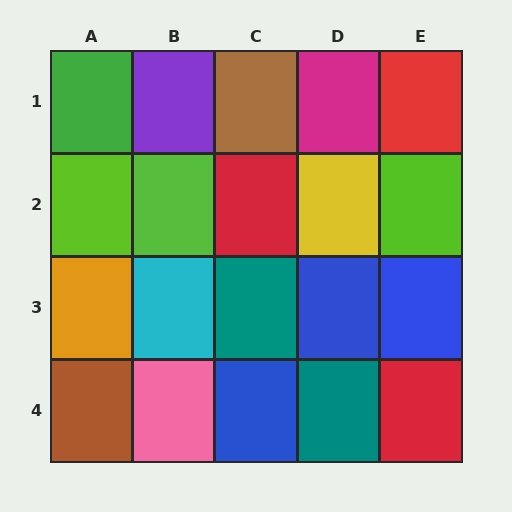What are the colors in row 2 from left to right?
Lime, lime, red, yellow, lime.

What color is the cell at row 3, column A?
Orange.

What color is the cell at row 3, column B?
Cyan.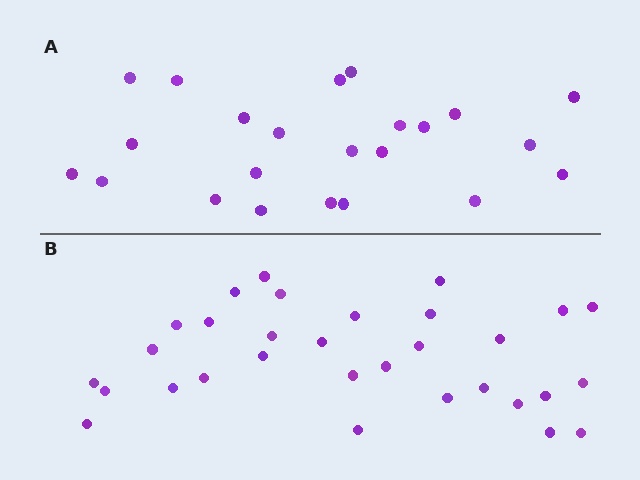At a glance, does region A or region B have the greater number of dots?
Region B (the bottom region) has more dots.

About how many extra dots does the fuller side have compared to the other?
Region B has roughly 8 or so more dots than region A.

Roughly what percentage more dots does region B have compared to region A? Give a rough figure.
About 35% more.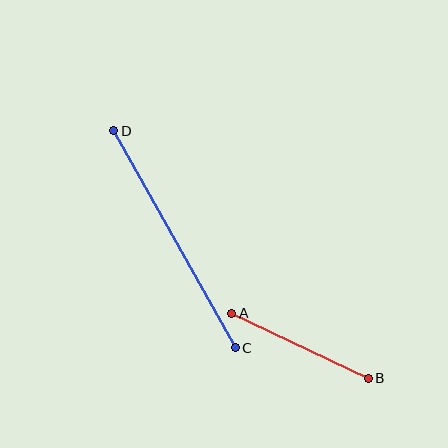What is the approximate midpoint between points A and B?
The midpoint is at approximately (300, 346) pixels.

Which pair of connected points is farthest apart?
Points C and D are farthest apart.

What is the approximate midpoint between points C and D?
The midpoint is at approximately (175, 239) pixels.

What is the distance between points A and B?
The distance is approximately 151 pixels.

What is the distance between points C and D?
The distance is approximately 249 pixels.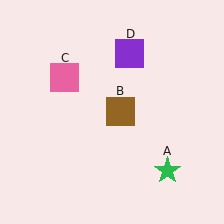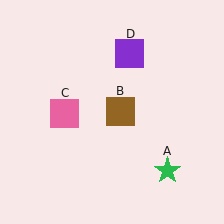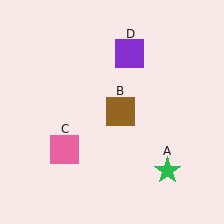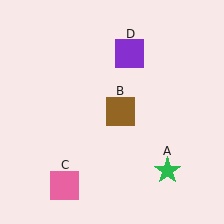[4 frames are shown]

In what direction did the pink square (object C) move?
The pink square (object C) moved down.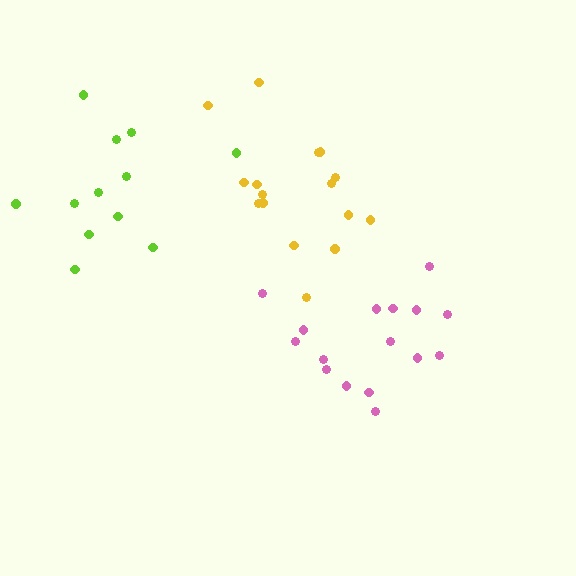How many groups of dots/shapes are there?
There are 3 groups.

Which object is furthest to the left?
The lime cluster is leftmost.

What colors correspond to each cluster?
The clusters are colored: pink, lime, yellow.